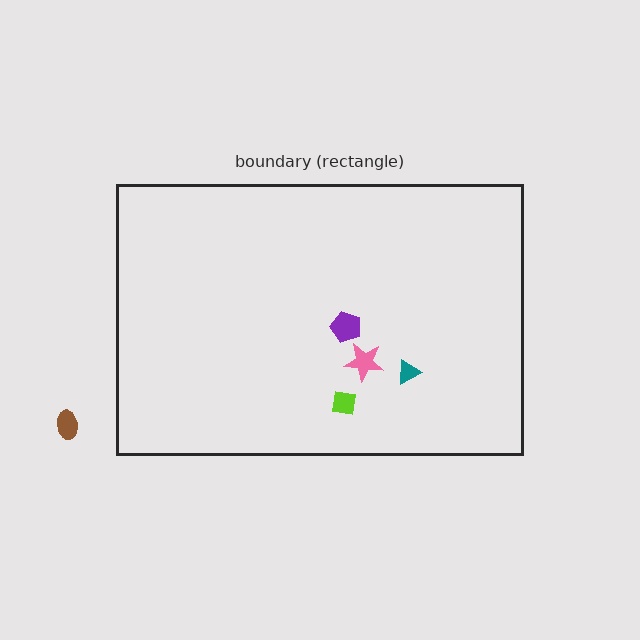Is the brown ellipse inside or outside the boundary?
Outside.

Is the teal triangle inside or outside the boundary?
Inside.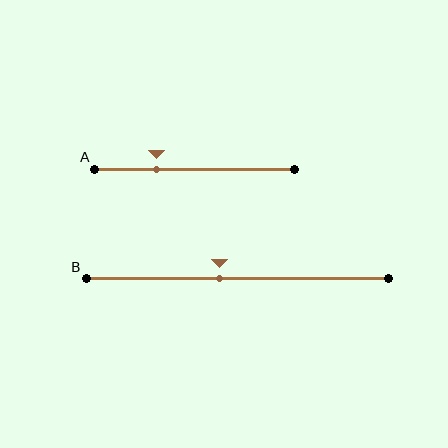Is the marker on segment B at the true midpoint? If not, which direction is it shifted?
No, the marker on segment B is shifted to the left by about 6% of the segment length.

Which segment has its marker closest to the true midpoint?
Segment B has its marker closest to the true midpoint.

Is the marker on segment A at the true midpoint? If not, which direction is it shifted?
No, the marker on segment A is shifted to the left by about 19% of the segment length.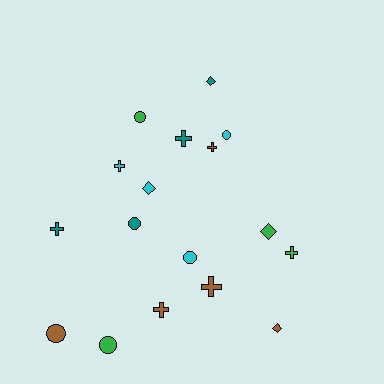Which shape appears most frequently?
Cross, with 7 objects.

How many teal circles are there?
There is 1 teal circle.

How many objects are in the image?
There are 17 objects.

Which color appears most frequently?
Brown, with 5 objects.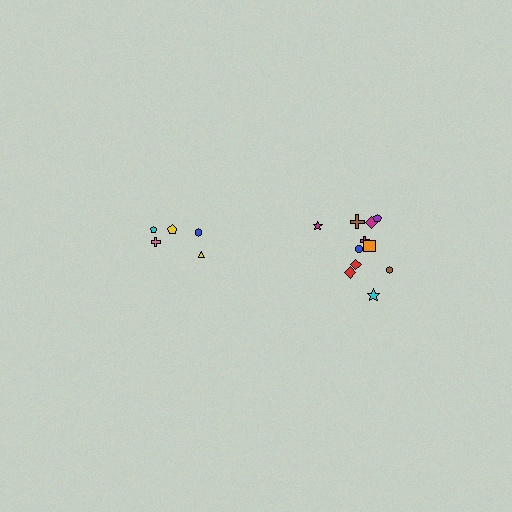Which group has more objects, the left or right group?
The right group.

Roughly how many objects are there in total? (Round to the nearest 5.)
Roughly 15 objects in total.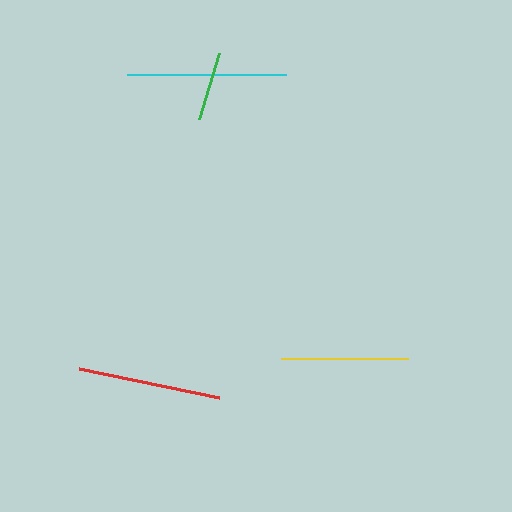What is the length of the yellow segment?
The yellow segment is approximately 127 pixels long.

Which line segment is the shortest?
The green line is the shortest at approximately 69 pixels.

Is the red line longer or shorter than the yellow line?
The red line is longer than the yellow line.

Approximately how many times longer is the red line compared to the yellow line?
The red line is approximately 1.1 times the length of the yellow line.